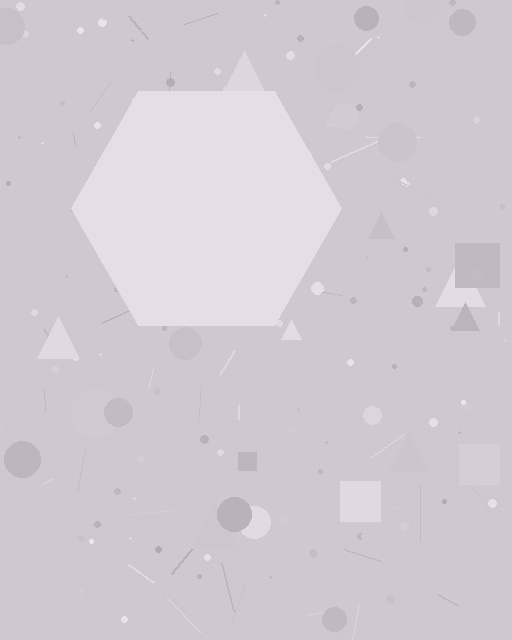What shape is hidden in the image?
A hexagon is hidden in the image.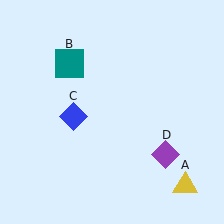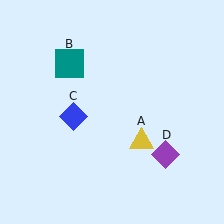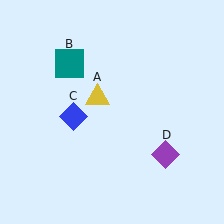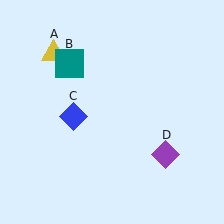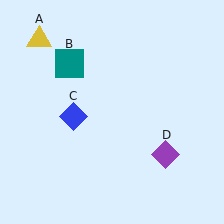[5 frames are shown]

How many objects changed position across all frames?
1 object changed position: yellow triangle (object A).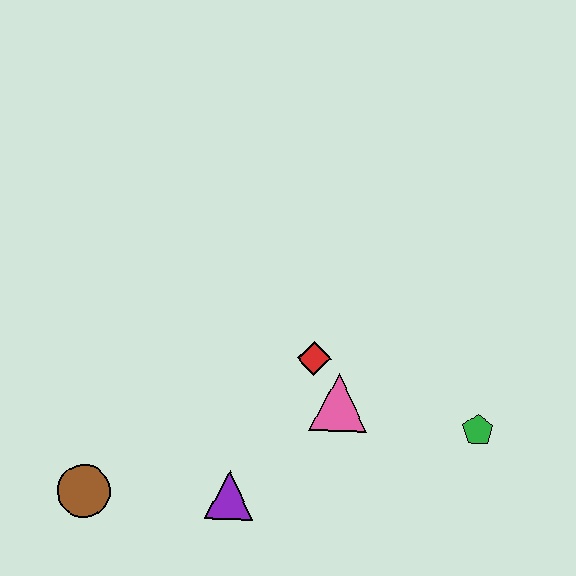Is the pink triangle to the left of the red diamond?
No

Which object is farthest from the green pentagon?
The brown circle is farthest from the green pentagon.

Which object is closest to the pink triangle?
The red diamond is closest to the pink triangle.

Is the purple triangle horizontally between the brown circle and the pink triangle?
Yes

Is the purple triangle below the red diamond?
Yes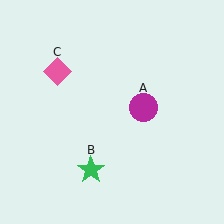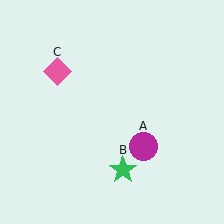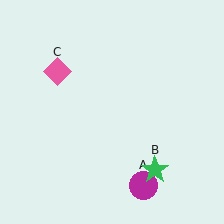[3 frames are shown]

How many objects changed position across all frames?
2 objects changed position: magenta circle (object A), green star (object B).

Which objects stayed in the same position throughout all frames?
Pink diamond (object C) remained stationary.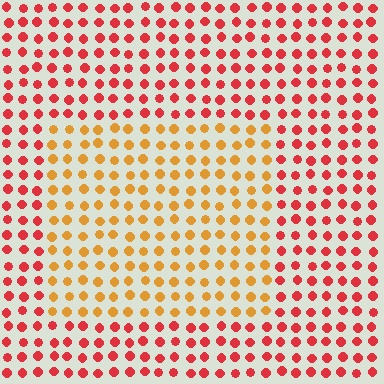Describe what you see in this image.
The image is filled with small red elements in a uniform arrangement. A rectangle-shaped region is visible where the elements are tinted to a slightly different hue, forming a subtle color boundary.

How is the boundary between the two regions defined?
The boundary is defined purely by a slight shift in hue (about 40 degrees). Spacing, size, and orientation are identical on both sides.